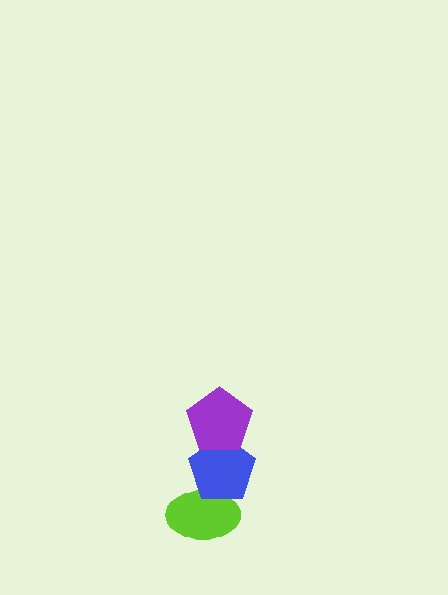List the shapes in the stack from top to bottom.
From top to bottom: the purple pentagon, the blue pentagon, the lime ellipse.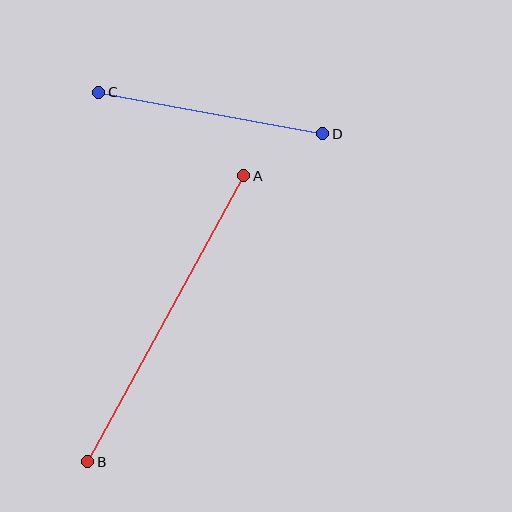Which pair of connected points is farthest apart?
Points A and B are farthest apart.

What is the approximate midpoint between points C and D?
The midpoint is at approximately (211, 113) pixels.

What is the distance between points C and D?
The distance is approximately 228 pixels.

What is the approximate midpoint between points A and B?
The midpoint is at approximately (166, 319) pixels.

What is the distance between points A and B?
The distance is approximately 325 pixels.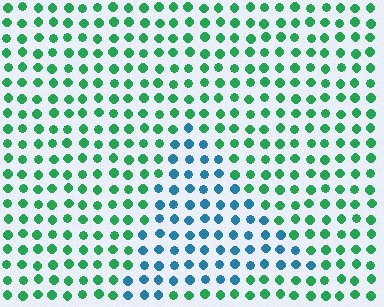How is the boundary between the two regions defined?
The boundary is defined purely by a slight shift in hue (about 56 degrees). Spacing, size, and orientation are identical on both sides.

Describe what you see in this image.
The image is filled with small green elements in a uniform arrangement. A triangle-shaped region is visible where the elements are tinted to a slightly different hue, forming a subtle color boundary.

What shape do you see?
I see a triangle.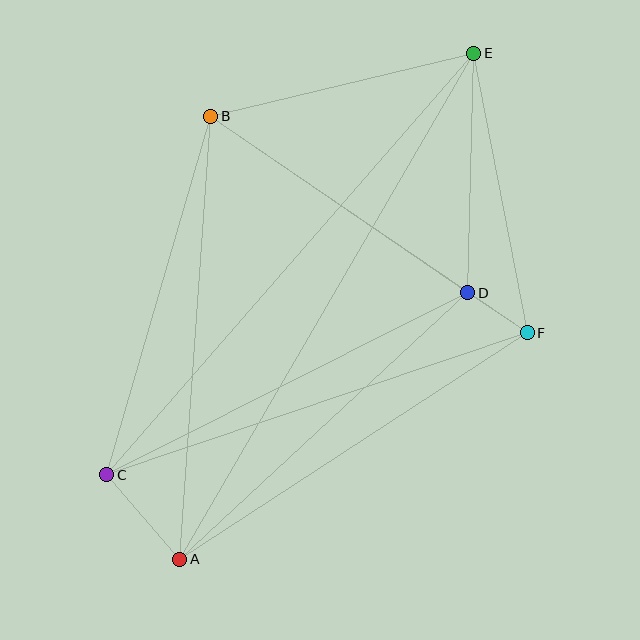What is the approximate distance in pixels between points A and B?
The distance between A and B is approximately 444 pixels.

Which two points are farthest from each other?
Points A and E are farthest from each other.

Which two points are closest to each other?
Points D and F are closest to each other.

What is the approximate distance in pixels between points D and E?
The distance between D and E is approximately 240 pixels.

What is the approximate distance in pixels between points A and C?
The distance between A and C is approximately 111 pixels.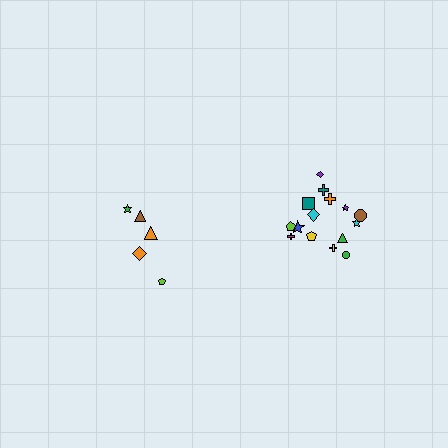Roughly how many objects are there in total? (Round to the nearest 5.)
Roughly 20 objects in total.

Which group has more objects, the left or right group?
The right group.